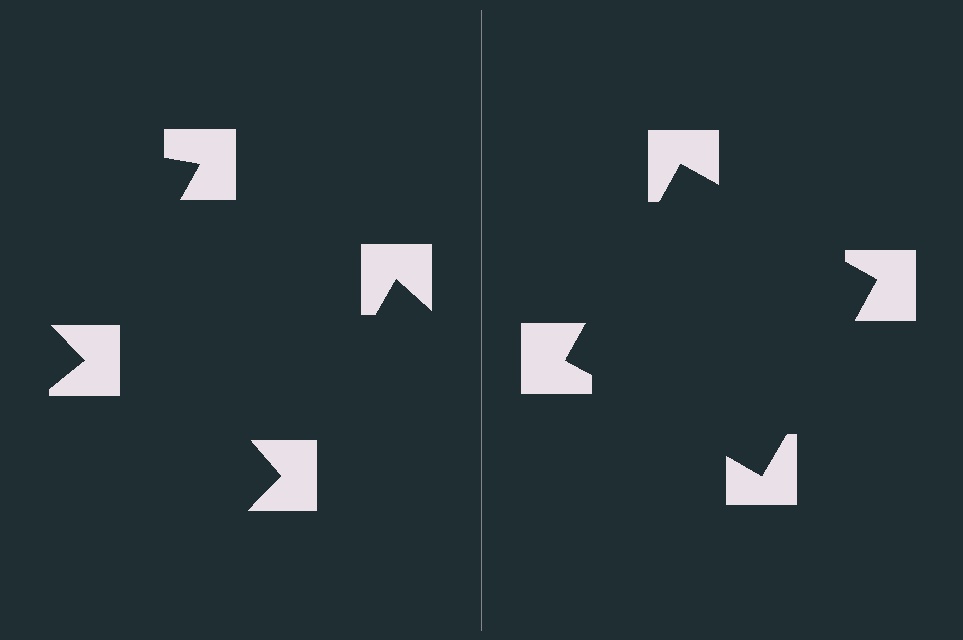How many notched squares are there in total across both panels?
8 — 4 on each side.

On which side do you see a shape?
An illusory square appears on the right side. On the left side the wedge cuts are rotated, so no coherent shape forms.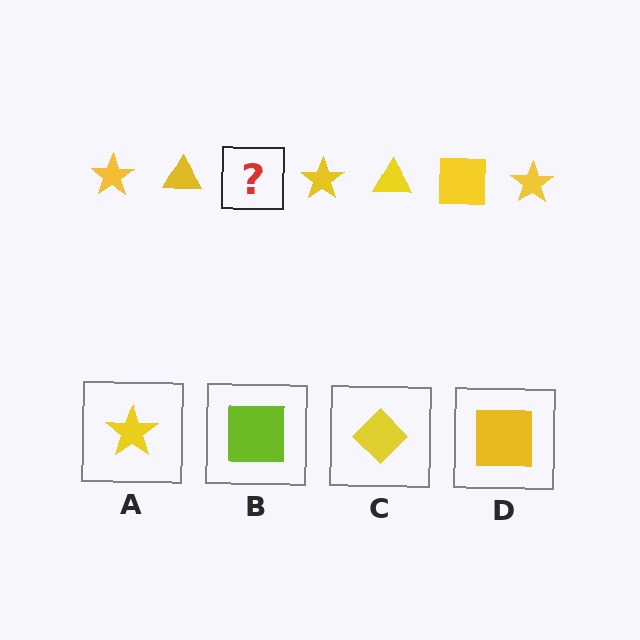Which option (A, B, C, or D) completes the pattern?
D.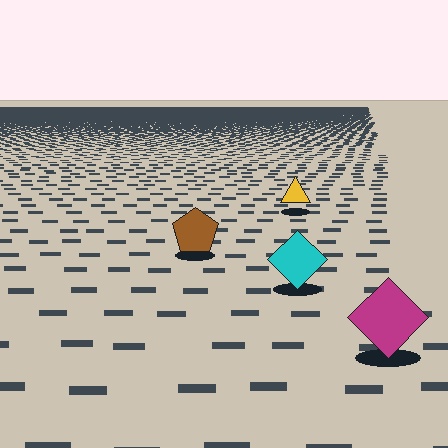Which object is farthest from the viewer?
The yellow triangle is farthest from the viewer. It appears smaller and the ground texture around it is denser.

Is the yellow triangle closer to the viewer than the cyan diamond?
No. The cyan diamond is closer — you can tell from the texture gradient: the ground texture is coarser near it.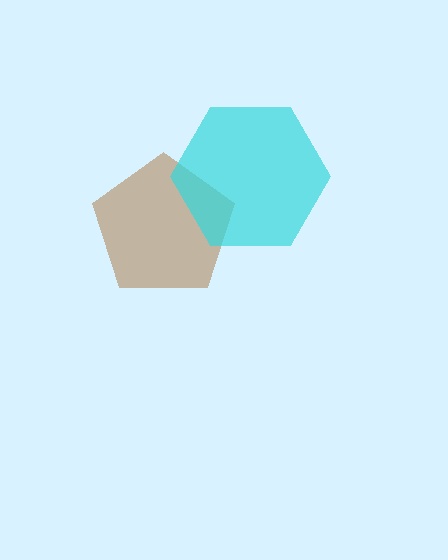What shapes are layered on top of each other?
The layered shapes are: a brown pentagon, a cyan hexagon.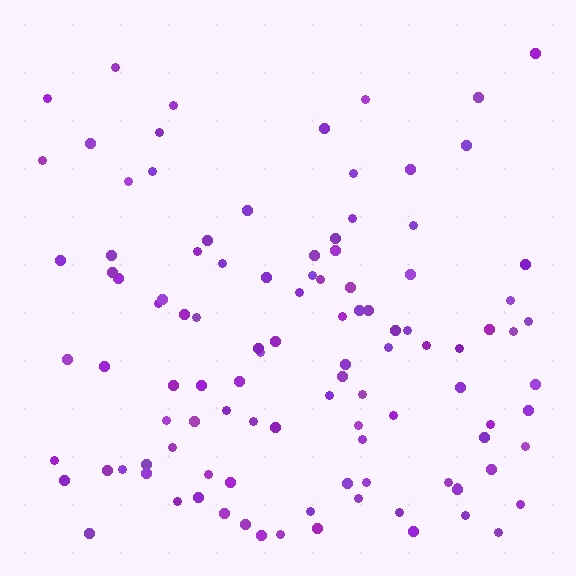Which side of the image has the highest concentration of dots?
The bottom.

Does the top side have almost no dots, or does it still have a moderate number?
Still a moderate number, just noticeably fewer than the bottom.